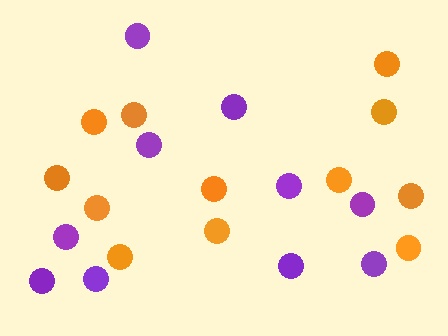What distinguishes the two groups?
There are 2 groups: one group of orange circles (12) and one group of purple circles (10).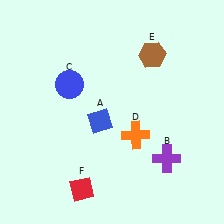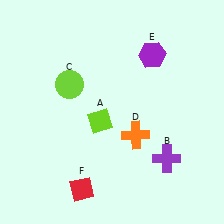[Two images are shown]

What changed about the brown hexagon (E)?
In Image 1, E is brown. In Image 2, it changed to purple.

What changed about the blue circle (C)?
In Image 1, C is blue. In Image 2, it changed to lime.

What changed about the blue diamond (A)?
In Image 1, A is blue. In Image 2, it changed to lime.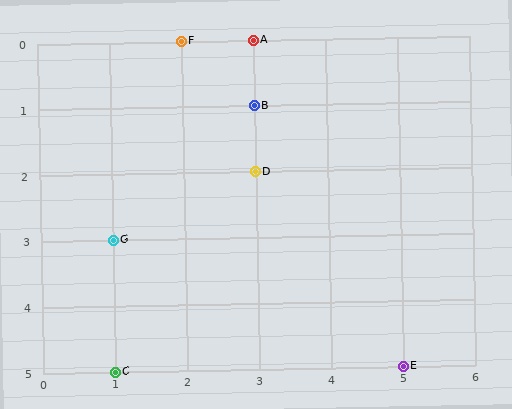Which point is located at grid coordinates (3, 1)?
Point B is at (3, 1).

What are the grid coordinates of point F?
Point F is at grid coordinates (2, 0).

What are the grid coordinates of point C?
Point C is at grid coordinates (1, 5).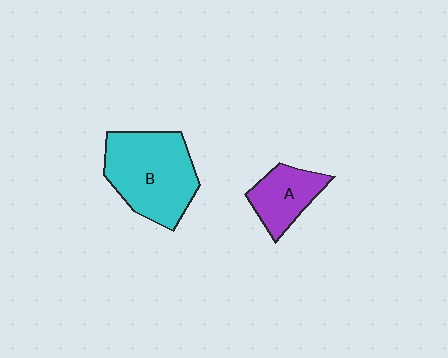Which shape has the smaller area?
Shape A (purple).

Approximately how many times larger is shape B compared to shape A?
Approximately 2.0 times.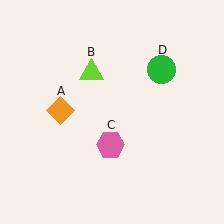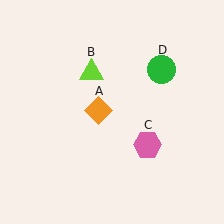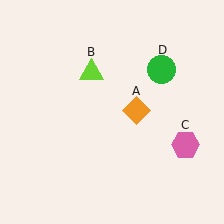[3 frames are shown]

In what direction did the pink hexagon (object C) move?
The pink hexagon (object C) moved right.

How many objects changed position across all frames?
2 objects changed position: orange diamond (object A), pink hexagon (object C).